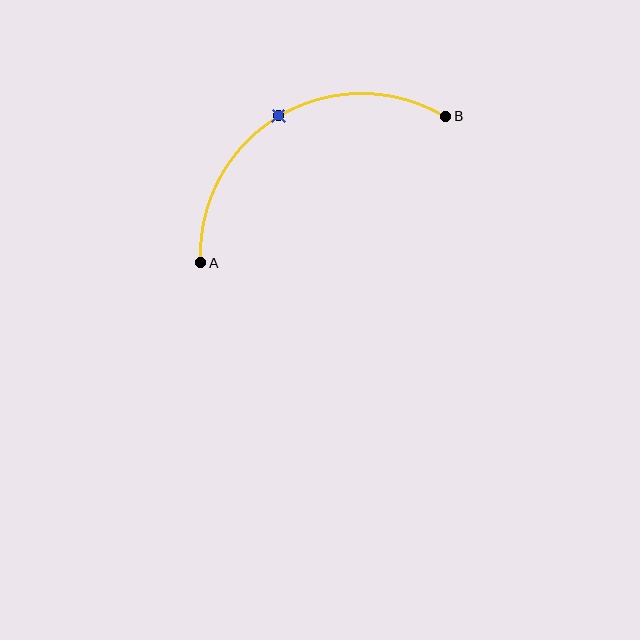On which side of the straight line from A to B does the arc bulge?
The arc bulges above the straight line connecting A and B.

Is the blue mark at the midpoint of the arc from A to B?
Yes. The blue mark lies on the arc at equal arc-length from both A and B — it is the arc midpoint.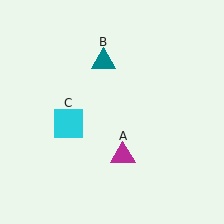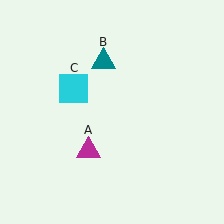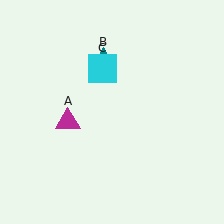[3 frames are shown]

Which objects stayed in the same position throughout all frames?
Teal triangle (object B) remained stationary.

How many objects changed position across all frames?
2 objects changed position: magenta triangle (object A), cyan square (object C).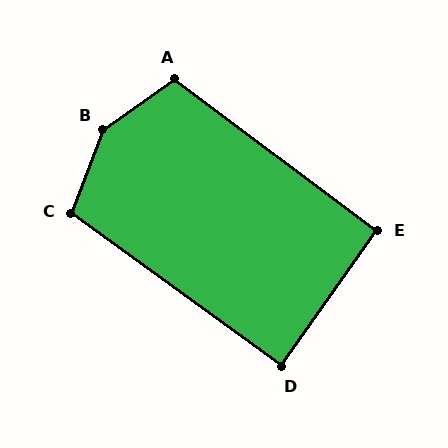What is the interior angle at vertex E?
Approximately 92 degrees (approximately right).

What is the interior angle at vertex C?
Approximately 105 degrees (obtuse).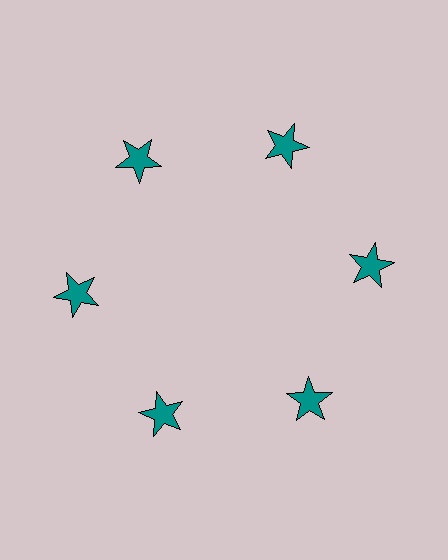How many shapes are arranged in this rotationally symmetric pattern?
There are 6 shapes, arranged in 6 groups of 1.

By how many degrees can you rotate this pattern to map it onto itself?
The pattern maps onto itself every 60 degrees of rotation.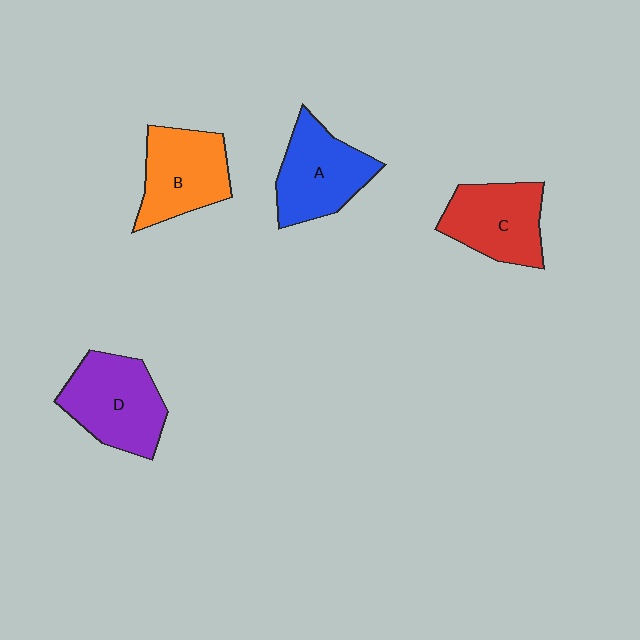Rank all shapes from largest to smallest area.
From largest to smallest: D (purple), A (blue), B (orange), C (red).